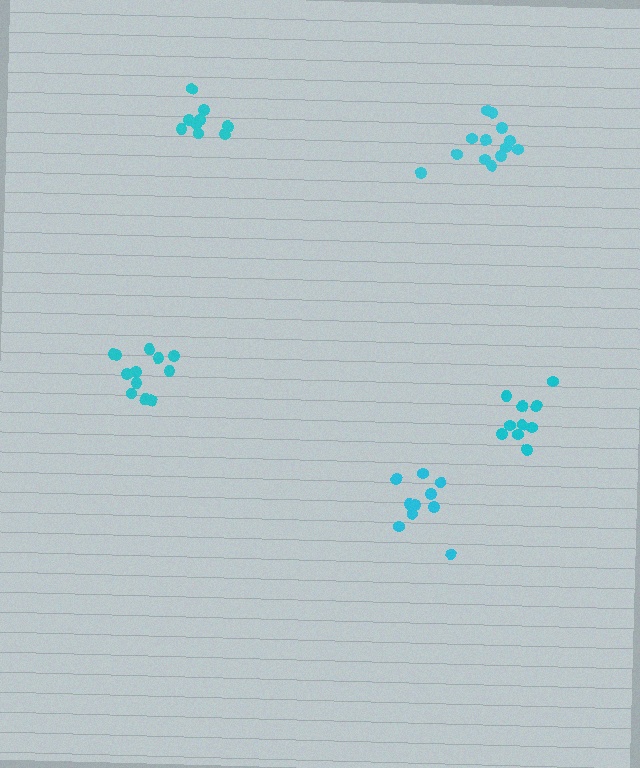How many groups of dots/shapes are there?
There are 5 groups.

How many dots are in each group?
Group 1: 12 dots, Group 2: 10 dots, Group 3: 13 dots, Group 4: 10 dots, Group 5: 9 dots (54 total).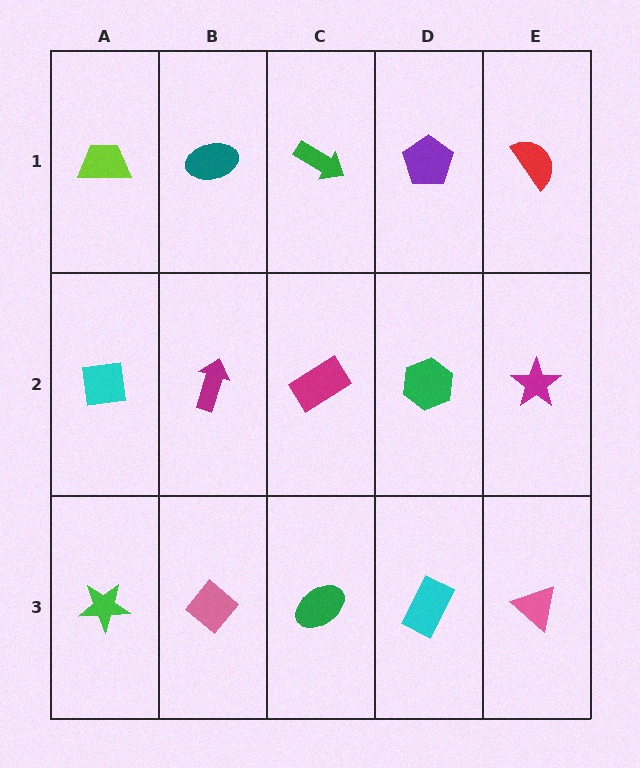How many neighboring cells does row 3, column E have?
2.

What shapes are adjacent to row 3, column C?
A magenta rectangle (row 2, column C), a pink diamond (row 3, column B), a cyan rectangle (row 3, column D).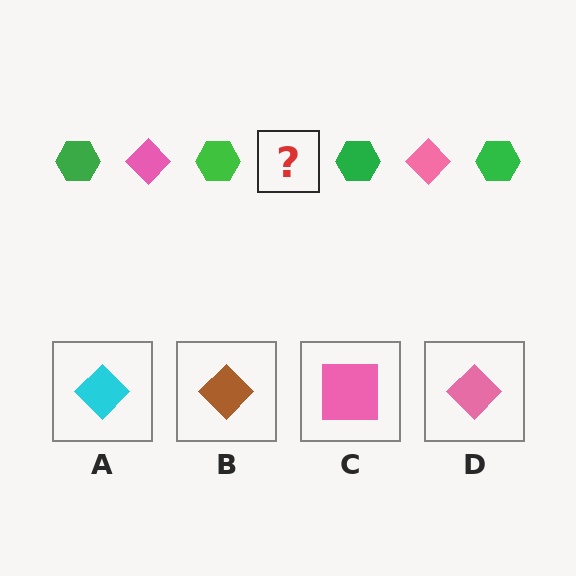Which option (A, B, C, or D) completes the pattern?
D.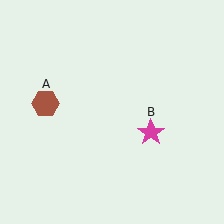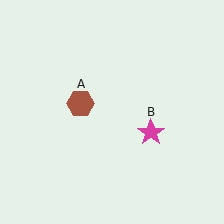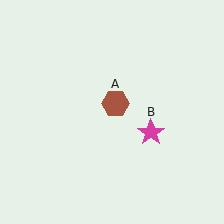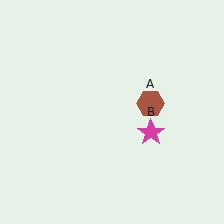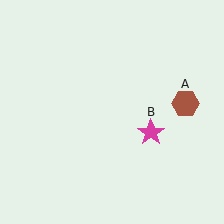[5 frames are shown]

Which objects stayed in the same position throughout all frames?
Magenta star (object B) remained stationary.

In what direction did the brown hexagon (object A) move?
The brown hexagon (object A) moved right.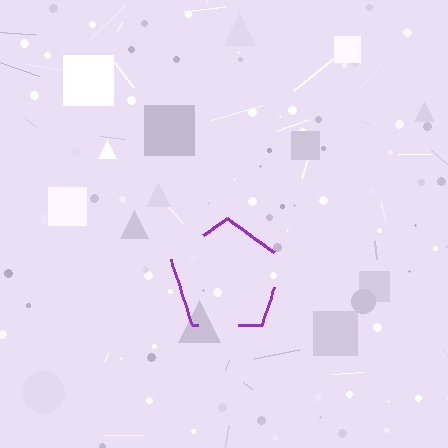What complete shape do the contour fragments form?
The contour fragments form a pentagon.